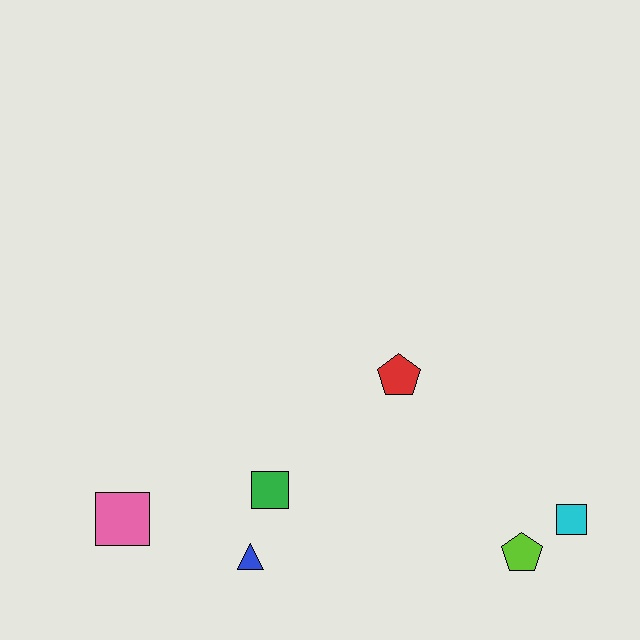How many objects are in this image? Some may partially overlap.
There are 6 objects.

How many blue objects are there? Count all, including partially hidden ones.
There is 1 blue object.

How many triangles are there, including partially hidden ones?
There is 1 triangle.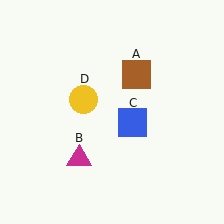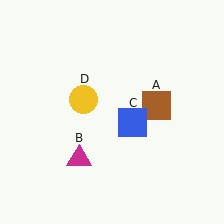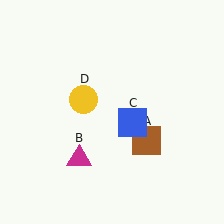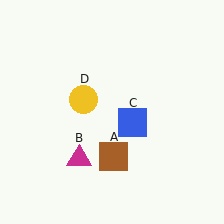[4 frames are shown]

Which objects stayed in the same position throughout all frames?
Magenta triangle (object B) and blue square (object C) and yellow circle (object D) remained stationary.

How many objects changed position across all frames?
1 object changed position: brown square (object A).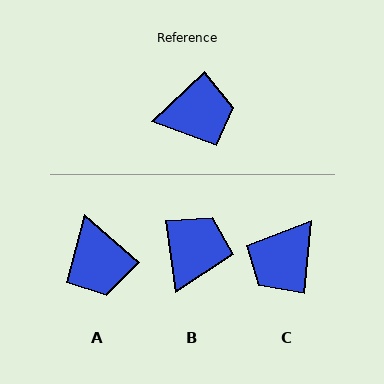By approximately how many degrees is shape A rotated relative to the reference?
Approximately 84 degrees clockwise.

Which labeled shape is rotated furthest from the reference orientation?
C, about 139 degrees away.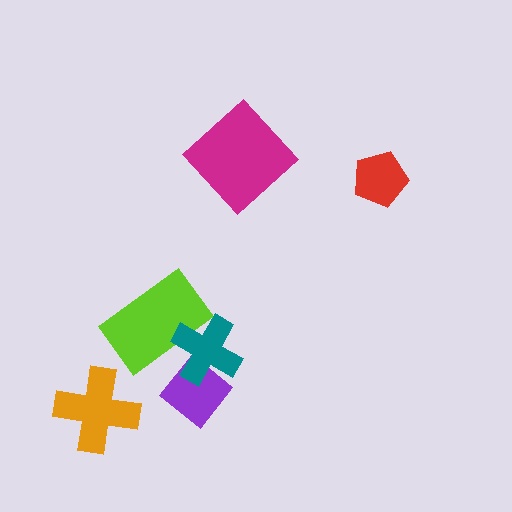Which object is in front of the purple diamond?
The teal cross is in front of the purple diamond.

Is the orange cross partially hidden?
No, no other shape covers it.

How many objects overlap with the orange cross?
0 objects overlap with the orange cross.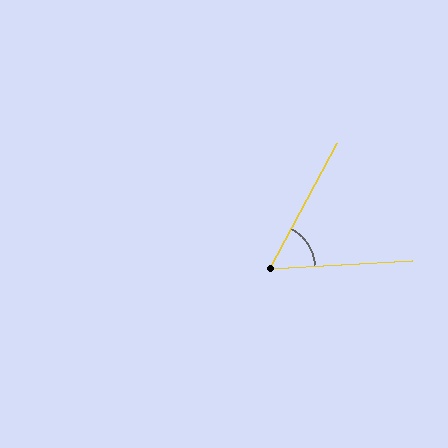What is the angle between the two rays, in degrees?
Approximately 58 degrees.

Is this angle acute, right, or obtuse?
It is acute.